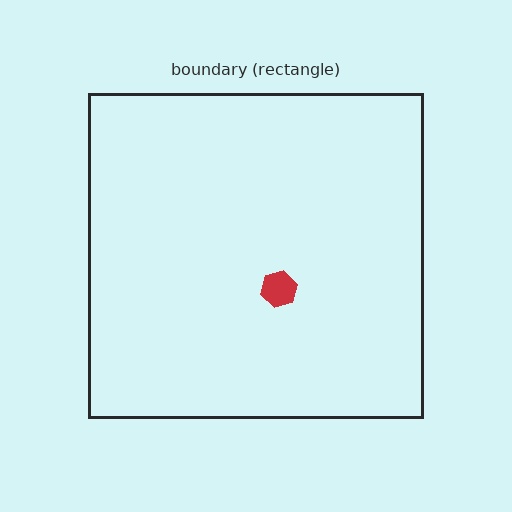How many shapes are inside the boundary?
1 inside, 0 outside.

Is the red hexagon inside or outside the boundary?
Inside.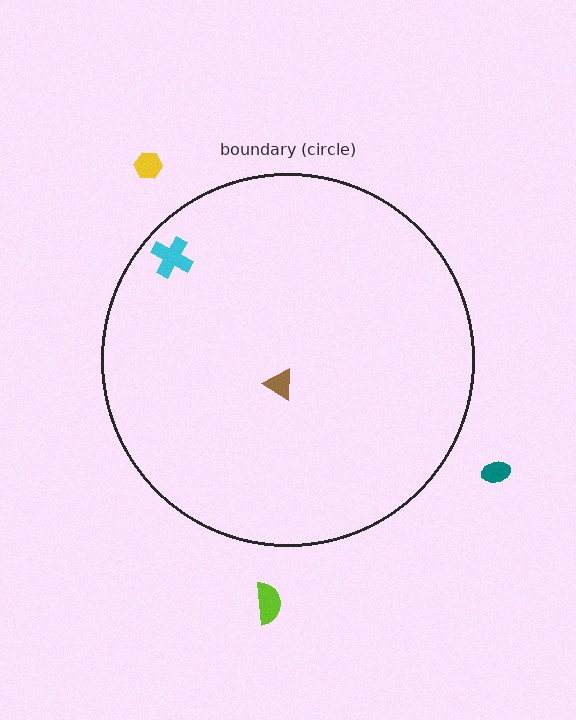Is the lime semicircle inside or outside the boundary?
Outside.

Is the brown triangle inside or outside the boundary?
Inside.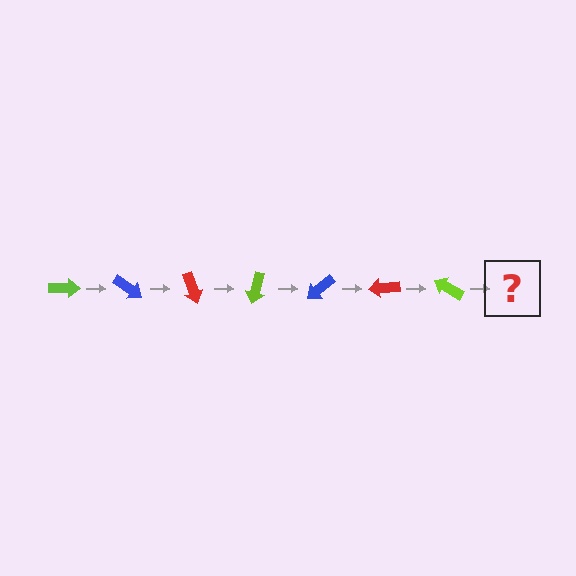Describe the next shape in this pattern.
It should be a blue arrow, rotated 245 degrees from the start.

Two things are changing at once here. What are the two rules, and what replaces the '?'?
The two rules are that it rotates 35 degrees each step and the color cycles through lime, blue, and red. The '?' should be a blue arrow, rotated 245 degrees from the start.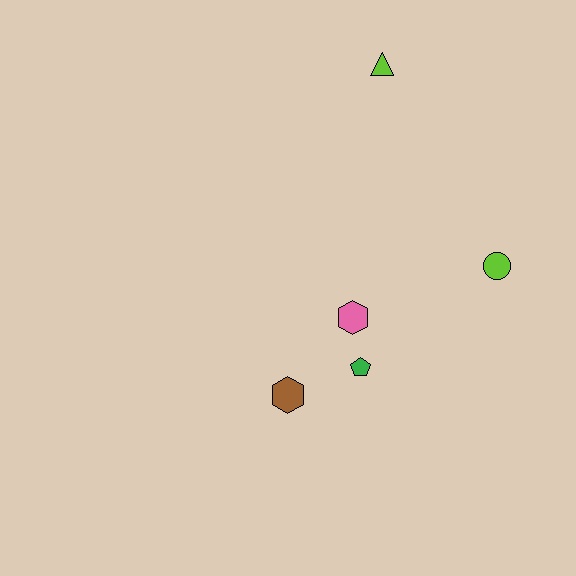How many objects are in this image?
There are 5 objects.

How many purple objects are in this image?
There are no purple objects.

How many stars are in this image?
There are no stars.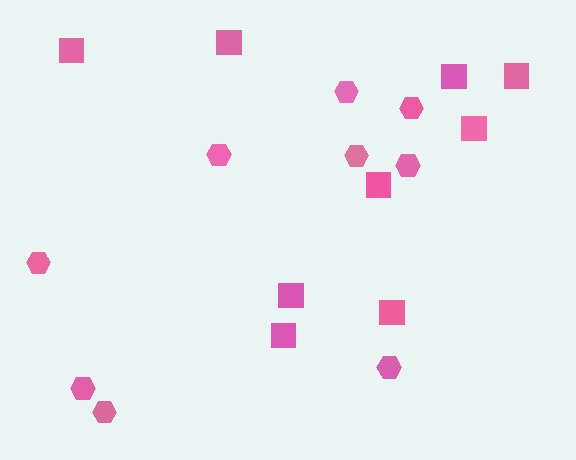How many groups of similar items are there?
There are 2 groups: one group of hexagons (9) and one group of squares (9).